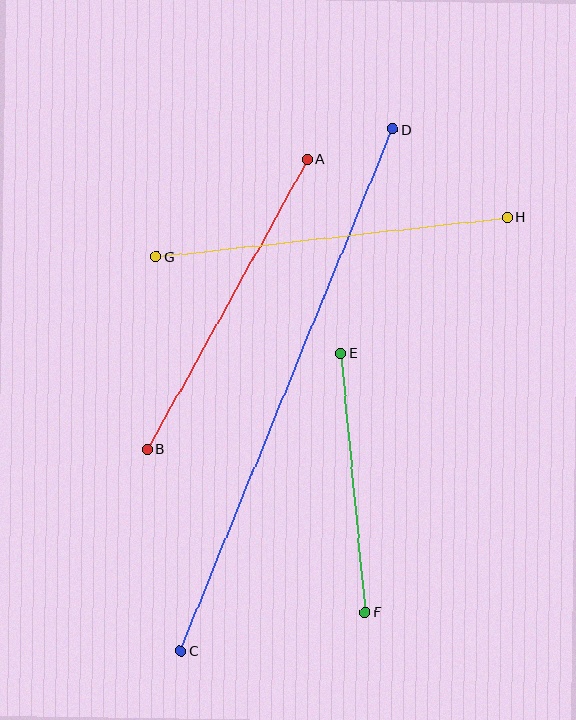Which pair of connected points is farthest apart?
Points C and D are farthest apart.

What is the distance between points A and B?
The distance is approximately 331 pixels.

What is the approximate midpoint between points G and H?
The midpoint is at approximately (332, 237) pixels.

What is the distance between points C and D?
The distance is approximately 563 pixels.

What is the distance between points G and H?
The distance is approximately 353 pixels.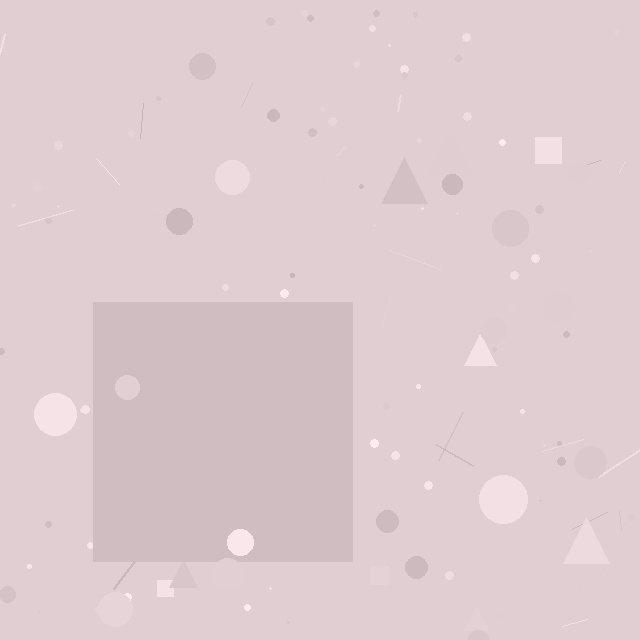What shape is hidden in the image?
A square is hidden in the image.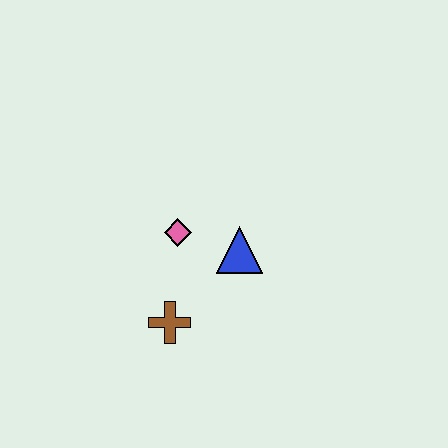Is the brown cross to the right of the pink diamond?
No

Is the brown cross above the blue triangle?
No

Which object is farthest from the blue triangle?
The brown cross is farthest from the blue triangle.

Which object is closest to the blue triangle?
The pink diamond is closest to the blue triangle.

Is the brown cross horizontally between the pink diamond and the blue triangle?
No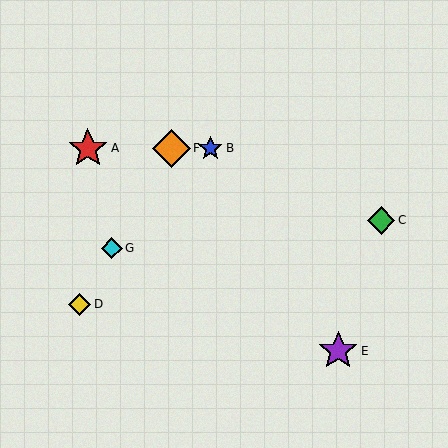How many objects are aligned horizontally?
3 objects (A, B, F) are aligned horizontally.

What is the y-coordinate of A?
Object A is at y≈148.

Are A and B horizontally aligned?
Yes, both are at y≈148.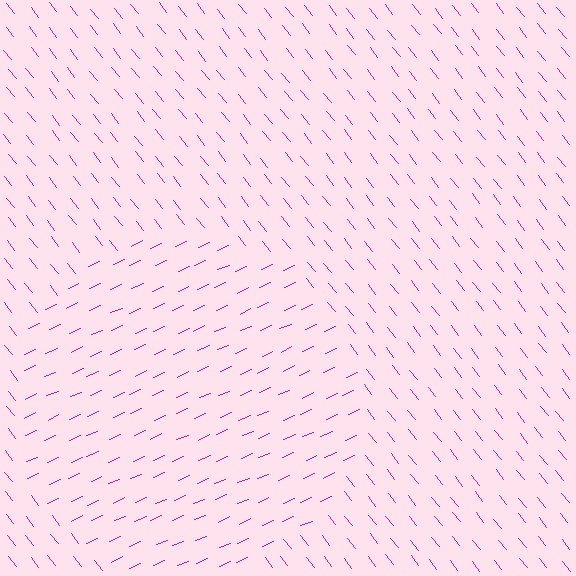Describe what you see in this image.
The image is filled with small magenta line segments. A circle region in the image has lines oriented differently from the surrounding lines, creating a visible texture boundary.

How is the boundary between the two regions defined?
The boundary is defined purely by a change in line orientation (approximately 76 degrees difference). All lines are the same color and thickness.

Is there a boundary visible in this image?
Yes, there is a texture boundary formed by a change in line orientation.